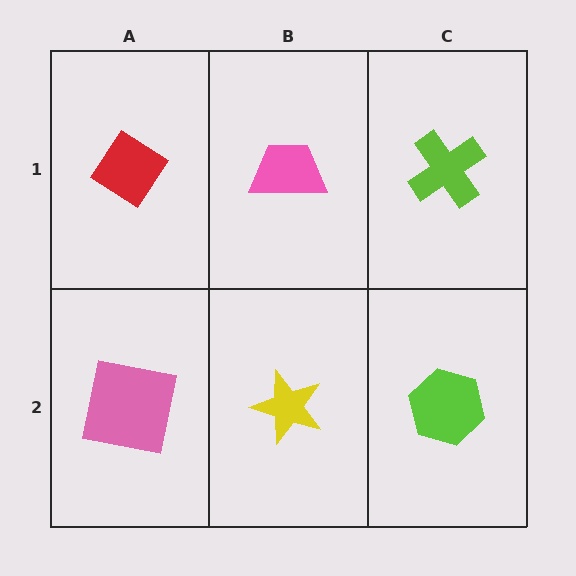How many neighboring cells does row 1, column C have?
2.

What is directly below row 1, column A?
A pink square.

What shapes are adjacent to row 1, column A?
A pink square (row 2, column A), a pink trapezoid (row 1, column B).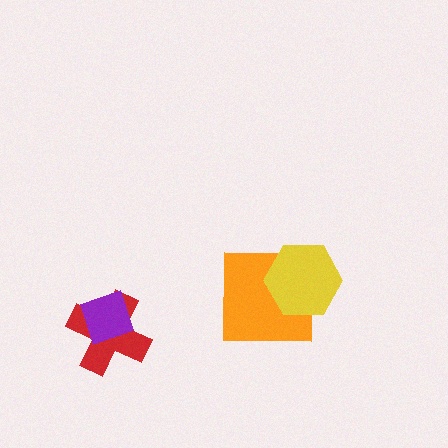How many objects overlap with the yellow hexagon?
1 object overlaps with the yellow hexagon.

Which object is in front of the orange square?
The yellow hexagon is in front of the orange square.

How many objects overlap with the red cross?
1 object overlaps with the red cross.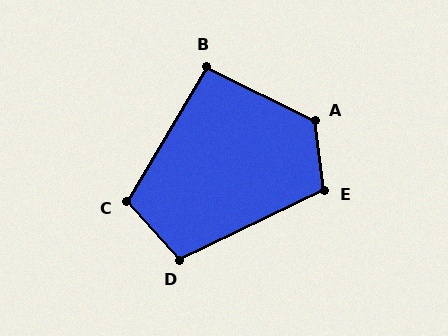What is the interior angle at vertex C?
Approximately 108 degrees (obtuse).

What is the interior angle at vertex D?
Approximately 106 degrees (obtuse).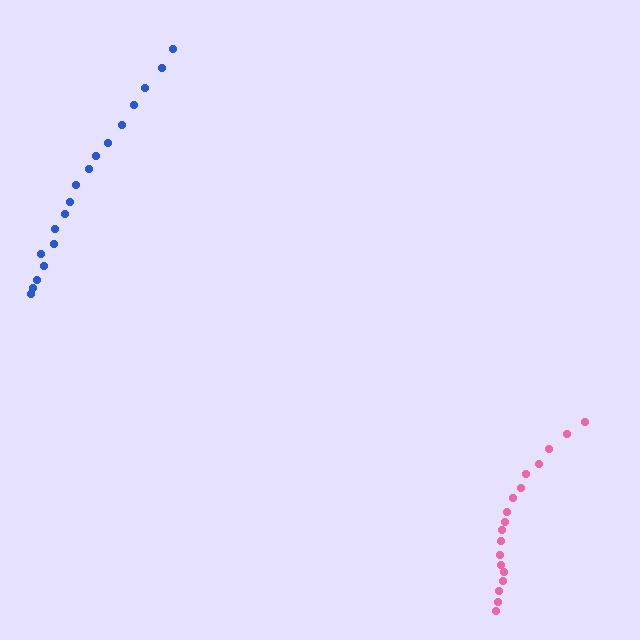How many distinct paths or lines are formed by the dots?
There are 2 distinct paths.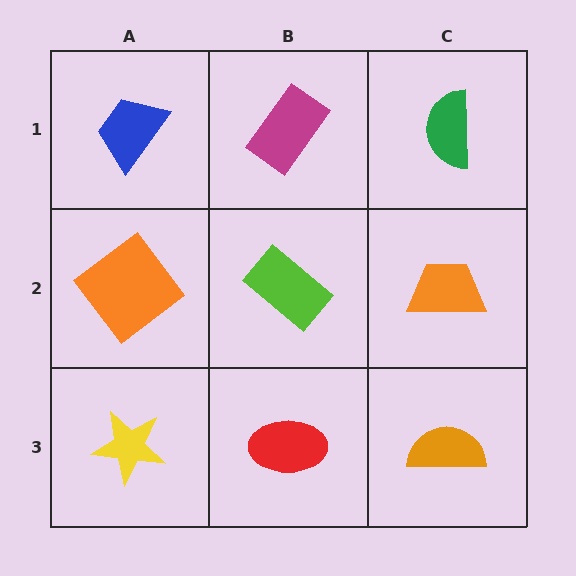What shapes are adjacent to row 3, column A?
An orange diamond (row 2, column A), a red ellipse (row 3, column B).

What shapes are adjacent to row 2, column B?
A magenta rectangle (row 1, column B), a red ellipse (row 3, column B), an orange diamond (row 2, column A), an orange trapezoid (row 2, column C).